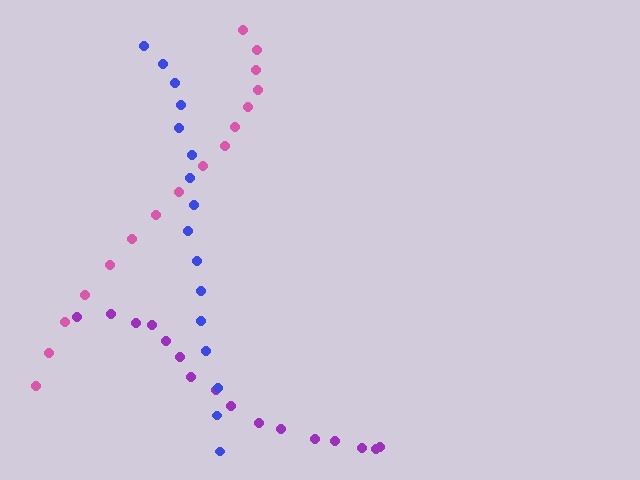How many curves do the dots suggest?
There are 3 distinct paths.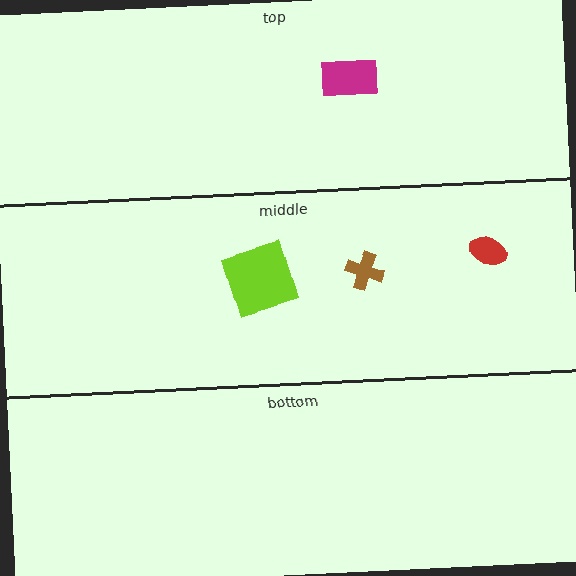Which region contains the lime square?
The middle region.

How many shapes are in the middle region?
3.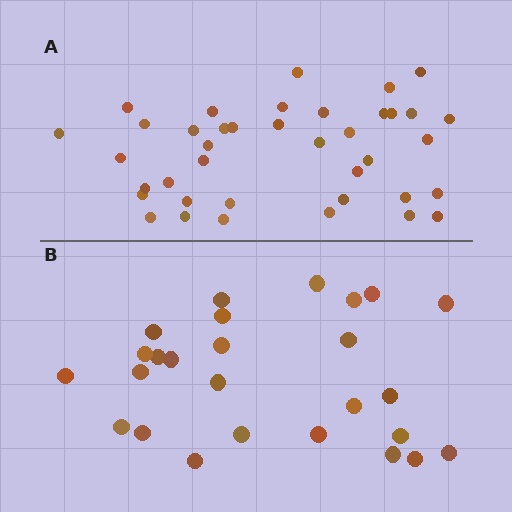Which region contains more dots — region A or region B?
Region A (the top region) has more dots.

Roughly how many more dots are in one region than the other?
Region A has approximately 15 more dots than region B.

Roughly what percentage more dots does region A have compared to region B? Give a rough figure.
About 50% more.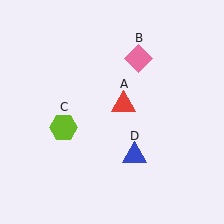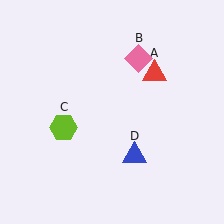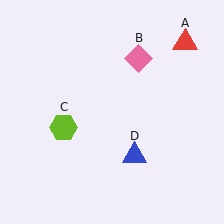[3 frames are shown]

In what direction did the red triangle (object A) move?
The red triangle (object A) moved up and to the right.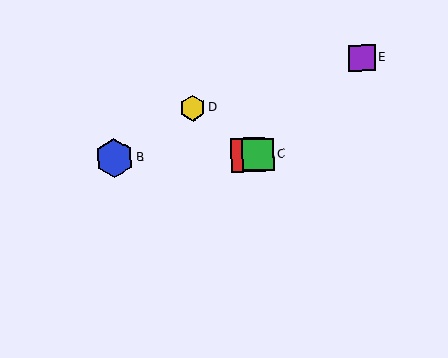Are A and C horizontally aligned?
Yes, both are at y≈155.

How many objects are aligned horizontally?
3 objects (A, B, C) are aligned horizontally.